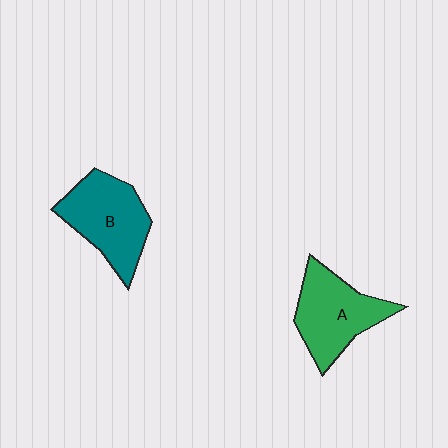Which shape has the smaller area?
Shape A (green).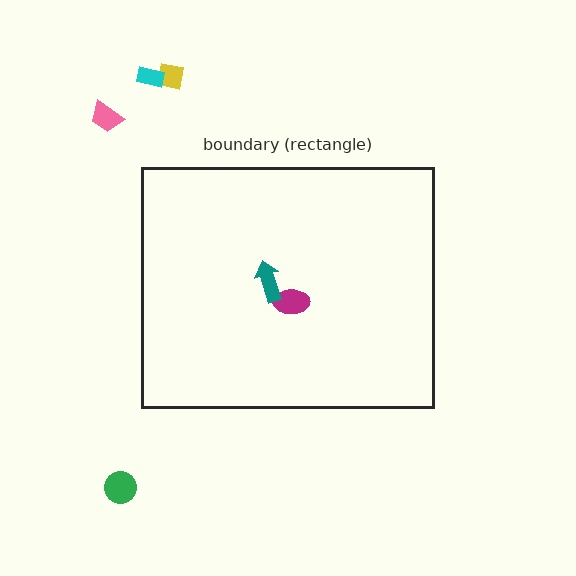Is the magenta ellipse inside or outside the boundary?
Inside.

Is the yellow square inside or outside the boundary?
Outside.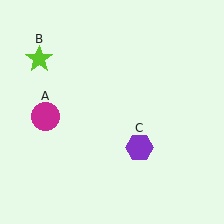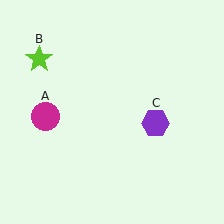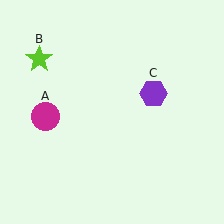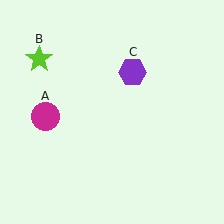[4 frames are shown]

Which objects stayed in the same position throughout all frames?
Magenta circle (object A) and lime star (object B) remained stationary.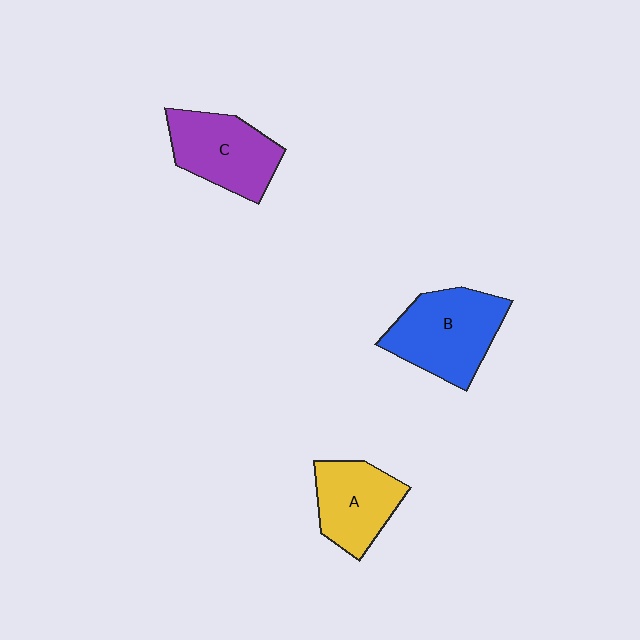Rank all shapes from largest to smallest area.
From largest to smallest: B (blue), C (purple), A (yellow).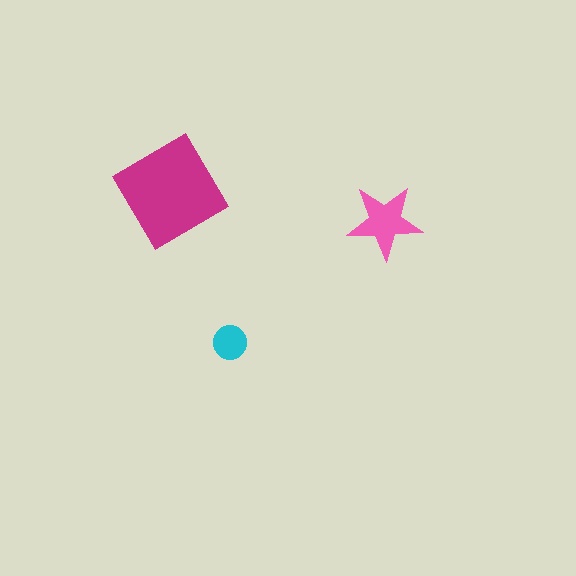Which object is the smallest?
The cyan circle.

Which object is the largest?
The magenta diamond.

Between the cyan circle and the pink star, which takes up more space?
The pink star.